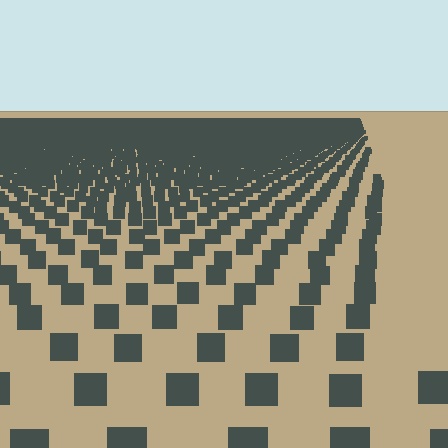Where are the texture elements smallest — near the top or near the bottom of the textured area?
Near the top.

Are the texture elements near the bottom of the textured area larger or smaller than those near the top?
Larger. Near the bottom, elements are closer to the viewer and appear at a bigger on-screen size.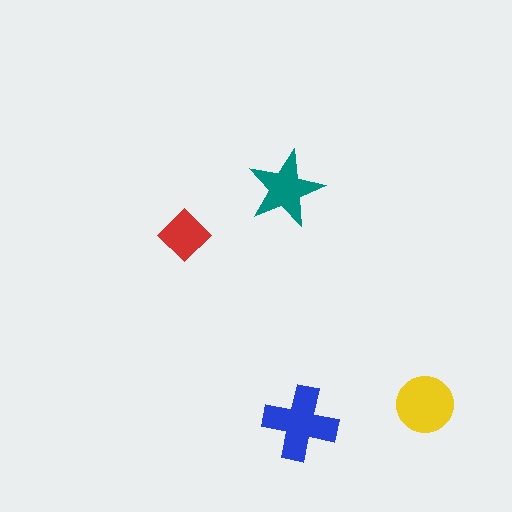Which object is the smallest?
The red diamond.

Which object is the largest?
The blue cross.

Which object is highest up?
The teal star is topmost.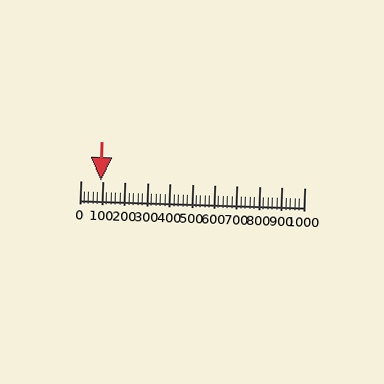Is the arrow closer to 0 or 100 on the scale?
The arrow is closer to 100.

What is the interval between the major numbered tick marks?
The major tick marks are spaced 100 units apart.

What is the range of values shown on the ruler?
The ruler shows values from 0 to 1000.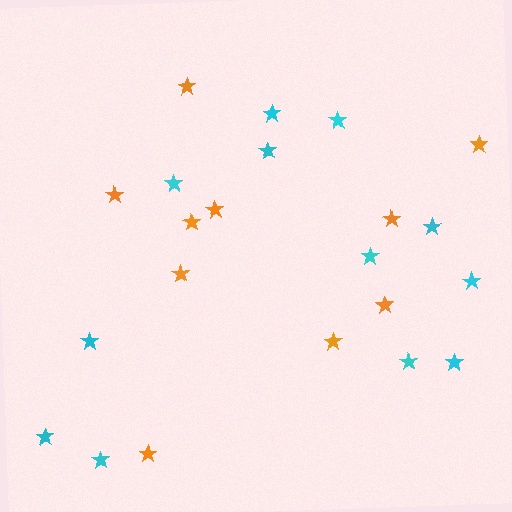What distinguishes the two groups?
There are 2 groups: one group of cyan stars (12) and one group of orange stars (10).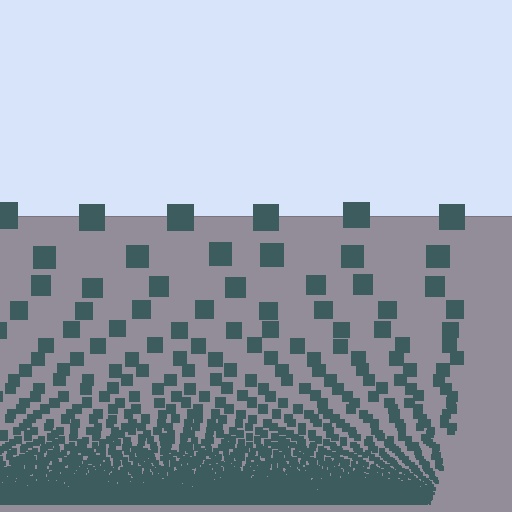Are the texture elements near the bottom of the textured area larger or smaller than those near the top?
Smaller. The gradient is inverted — elements near the bottom are smaller and denser.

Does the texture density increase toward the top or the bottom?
Density increases toward the bottom.